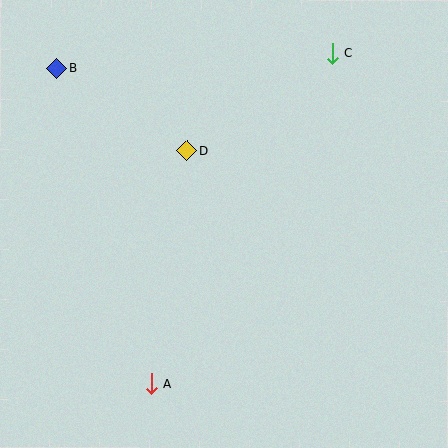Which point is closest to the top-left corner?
Point B is closest to the top-left corner.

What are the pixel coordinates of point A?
Point A is at (151, 383).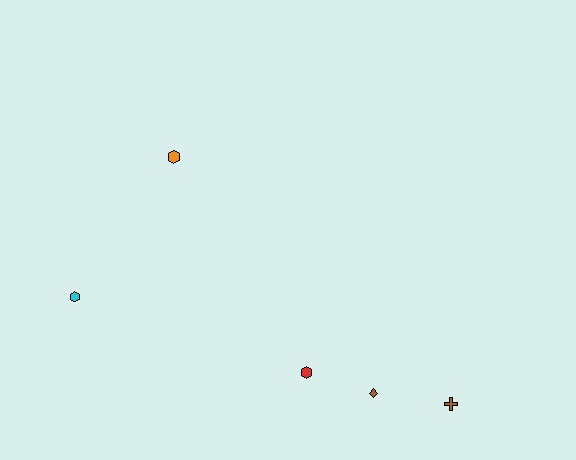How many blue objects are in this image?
There are no blue objects.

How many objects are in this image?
There are 5 objects.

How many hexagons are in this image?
There are 3 hexagons.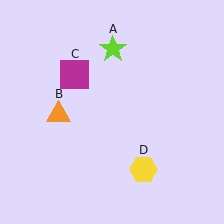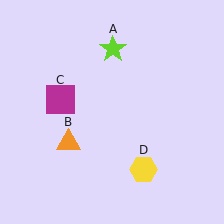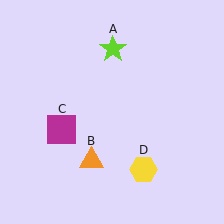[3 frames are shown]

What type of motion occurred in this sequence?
The orange triangle (object B), magenta square (object C) rotated counterclockwise around the center of the scene.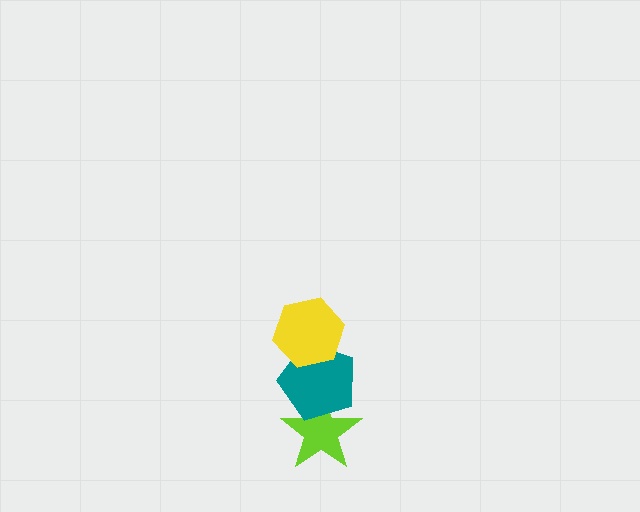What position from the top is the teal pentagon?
The teal pentagon is 2nd from the top.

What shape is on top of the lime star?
The teal pentagon is on top of the lime star.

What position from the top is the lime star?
The lime star is 3rd from the top.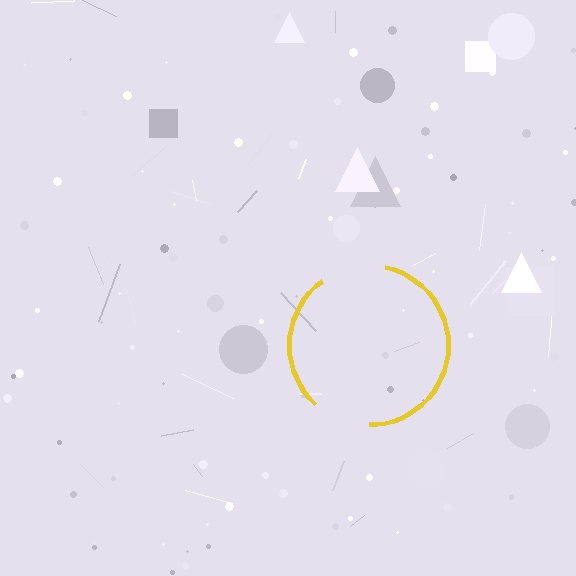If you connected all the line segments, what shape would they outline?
They would outline a circle.